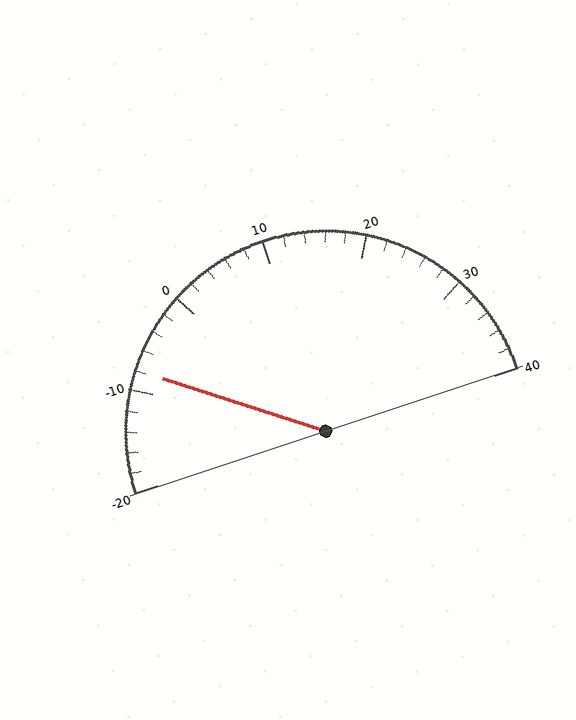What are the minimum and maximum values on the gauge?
The gauge ranges from -20 to 40.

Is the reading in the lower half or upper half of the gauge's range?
The reading is in the lower half of the range (-20 to 40).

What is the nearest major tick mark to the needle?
The nearest major tick mark is -10.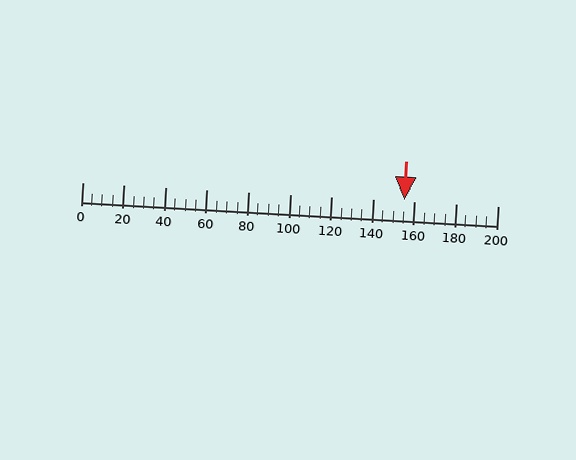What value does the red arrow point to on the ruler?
The red arrow points to approximately 155.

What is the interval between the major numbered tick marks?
The major tick marks are spaced 20 units apart.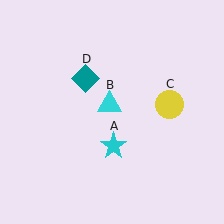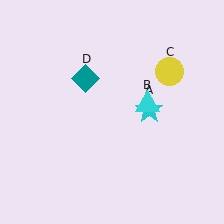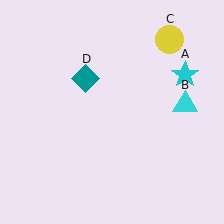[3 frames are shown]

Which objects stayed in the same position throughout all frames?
Teal diamond (object D) remained stationary.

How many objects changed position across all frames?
3 objects changed position: cyan star (object A), cyan triangle (object B), yellow circle (object C).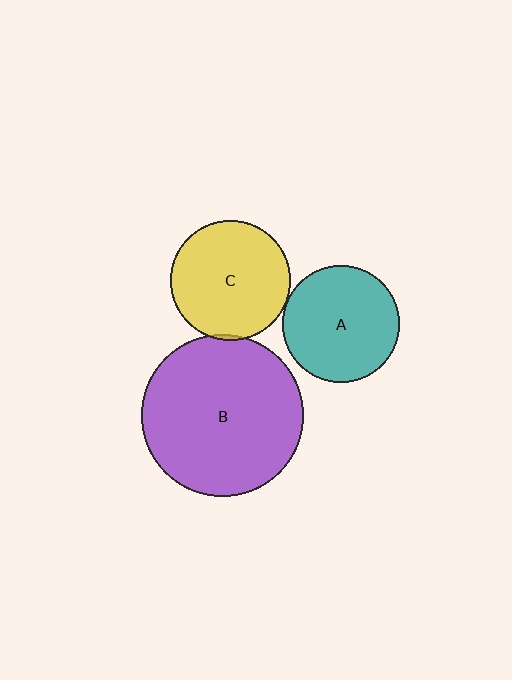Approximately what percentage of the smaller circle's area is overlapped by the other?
Approximately 5%.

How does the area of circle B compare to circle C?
Approximately 1.8 times.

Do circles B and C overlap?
Yes.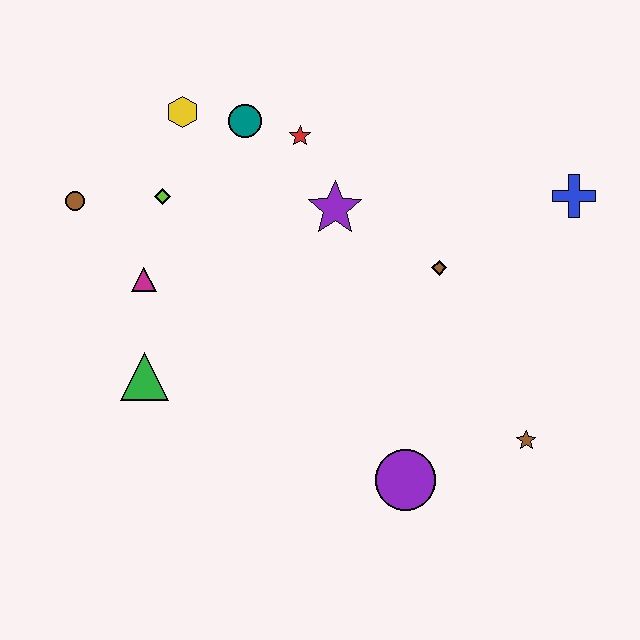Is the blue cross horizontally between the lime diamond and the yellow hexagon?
No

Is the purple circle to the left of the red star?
No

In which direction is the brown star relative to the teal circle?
The brown star is below the teal circle.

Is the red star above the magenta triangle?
Yes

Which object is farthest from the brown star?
The brown circle is farthest from the brown star.